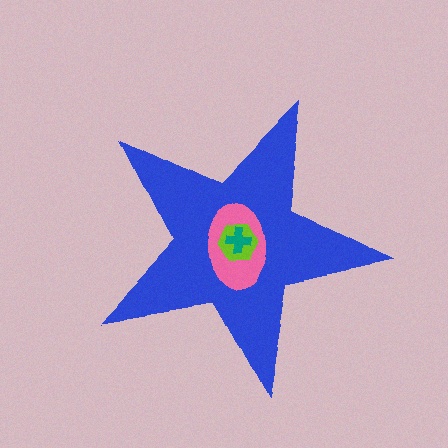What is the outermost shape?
The blue star.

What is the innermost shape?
The teal cross.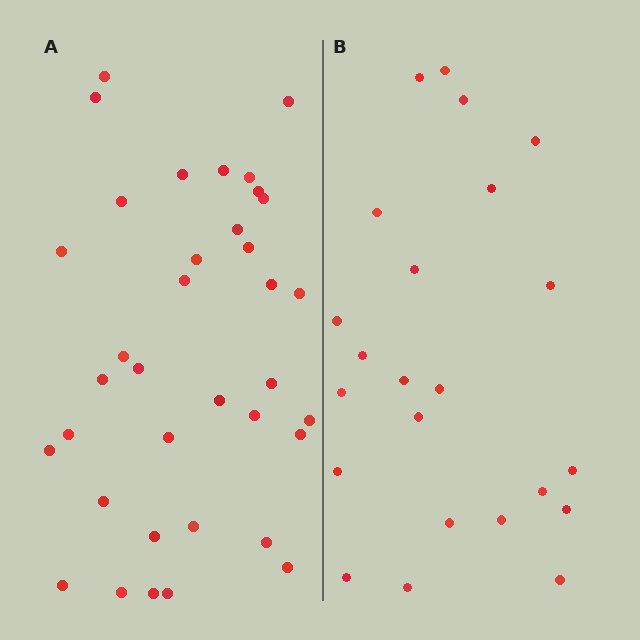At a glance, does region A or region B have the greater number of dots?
Region A (the left region) has more dots.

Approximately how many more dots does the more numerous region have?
Region A has approximately 15 more dots than region B.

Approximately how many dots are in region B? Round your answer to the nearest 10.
About 20 dots. (The exact count is 23, which rounds to 20.)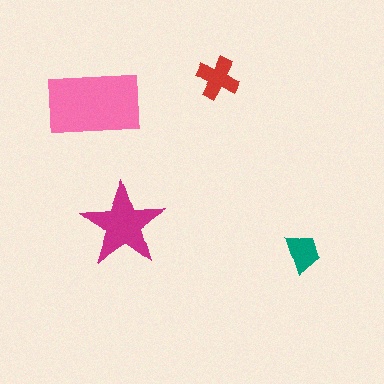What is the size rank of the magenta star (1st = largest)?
2nd.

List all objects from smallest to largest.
The teal trapezoid, the red cross, the magenta star, the pink rectangle.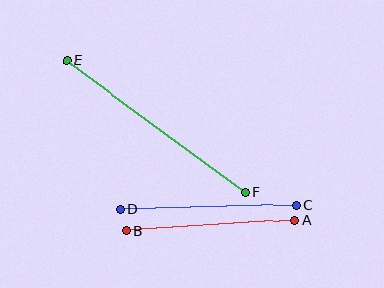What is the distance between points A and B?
The distance is approximately 168 pixels.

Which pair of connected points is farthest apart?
Points E and F are farthest apart.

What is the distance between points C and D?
The distance is approximately 176 pixels.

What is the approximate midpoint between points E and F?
The midpoint is at approximately (156, 127) pixels.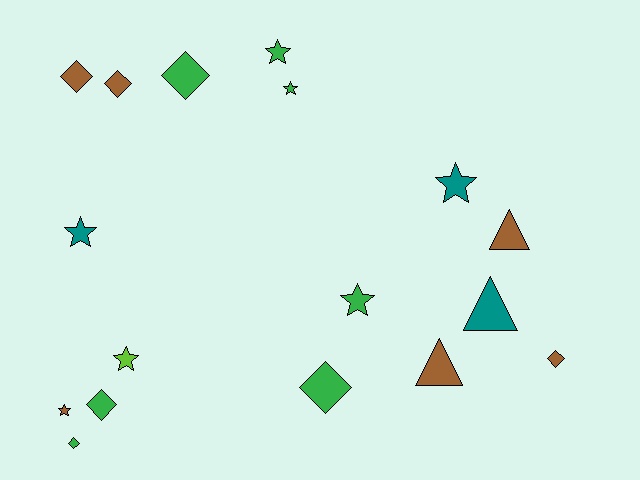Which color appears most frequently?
Green, with 7 objects.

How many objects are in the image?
There are 17 objects.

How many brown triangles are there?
There are 2 brown triangles.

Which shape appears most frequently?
Star, with 7 objects.